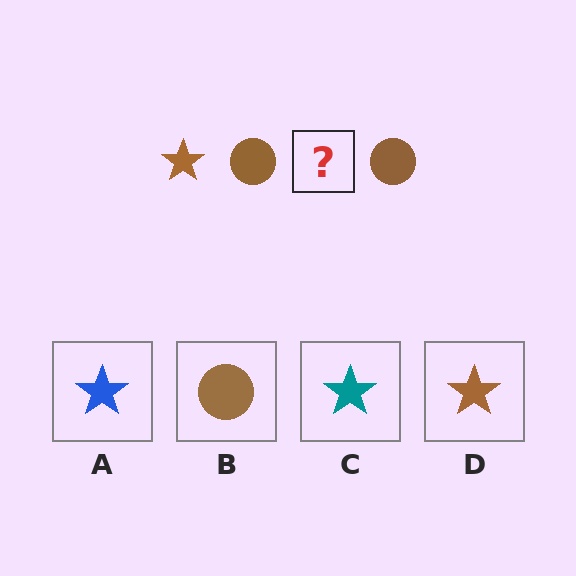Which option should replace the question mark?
Option D.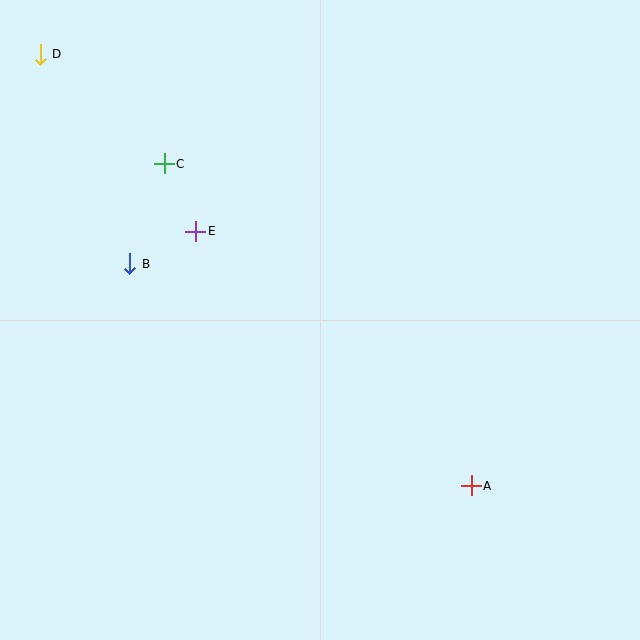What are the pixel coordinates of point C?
Point C is at (164, 164).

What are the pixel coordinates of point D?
Point D is at (40, 54).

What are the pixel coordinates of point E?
Point E is at (196, 231).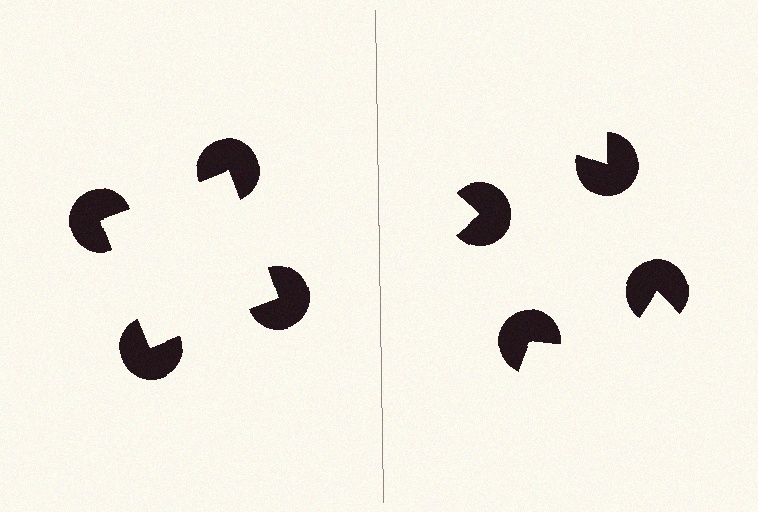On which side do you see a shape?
An illusory square appears on the left side. On the right side the wedge cuts are rotated, so no coherent shape forms.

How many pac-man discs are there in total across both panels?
8 — 4 on each side.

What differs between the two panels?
The pac-man discs are positioned identically on both sides; only the wedge orientations differ. On the left they align to a square; on the right they are misaligned.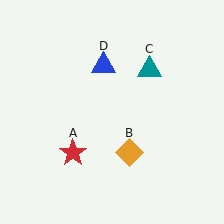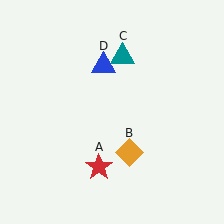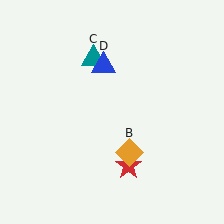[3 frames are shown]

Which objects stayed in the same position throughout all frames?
Orange diamond (object B) and blue triangle (object D) remained stationary.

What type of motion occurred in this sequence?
The red star (object A), teal triangle (object C) rotated counterclockwise around the center of the scene.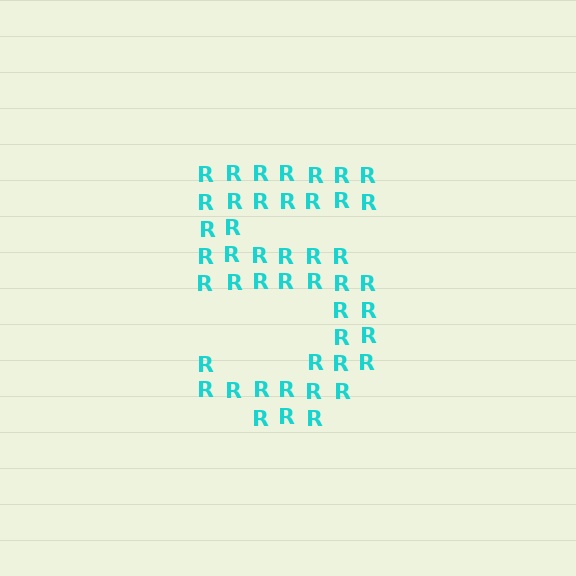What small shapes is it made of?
It is made of small letter R's.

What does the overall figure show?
The overall figure shows the digit 5.